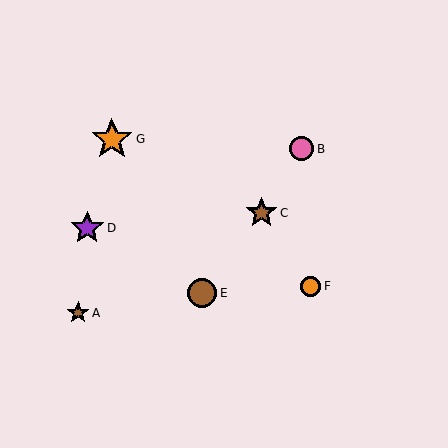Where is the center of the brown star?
The center of the brown star is at (78, 313).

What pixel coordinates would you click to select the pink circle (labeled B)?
Click at (302, 149) to select the pink circle B.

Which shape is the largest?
The orange star (labeled G) is the largest.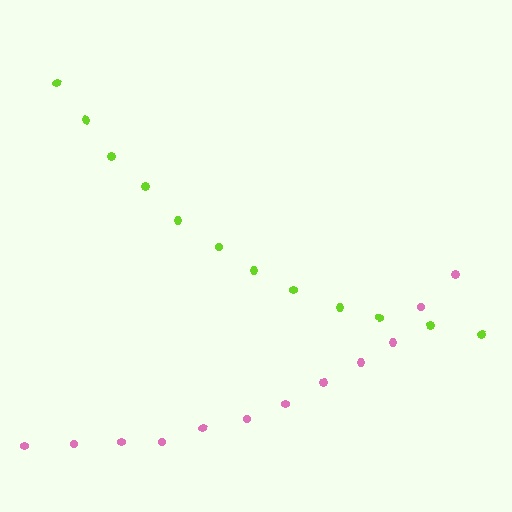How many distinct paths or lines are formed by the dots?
There are 2 distinct paths.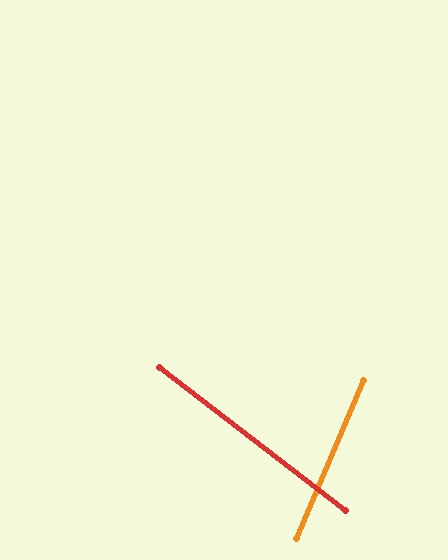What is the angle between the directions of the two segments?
Approximately 75 degrees.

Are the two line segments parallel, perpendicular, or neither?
Neither parallel nor perpendicular — they differ by about 75°.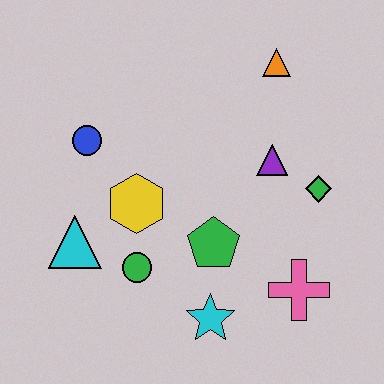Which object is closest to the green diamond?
The purple triangle is closest to the green diamond.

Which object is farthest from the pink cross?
The blue circle is farthest from the pink cross.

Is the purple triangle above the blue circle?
No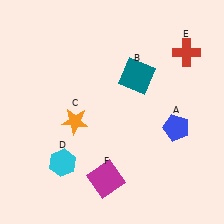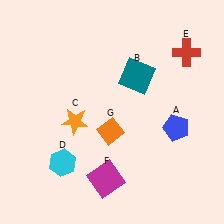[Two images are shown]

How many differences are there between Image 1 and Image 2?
There is 1 difference between the two images.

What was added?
An orange diamond (G) was added in Image 2.